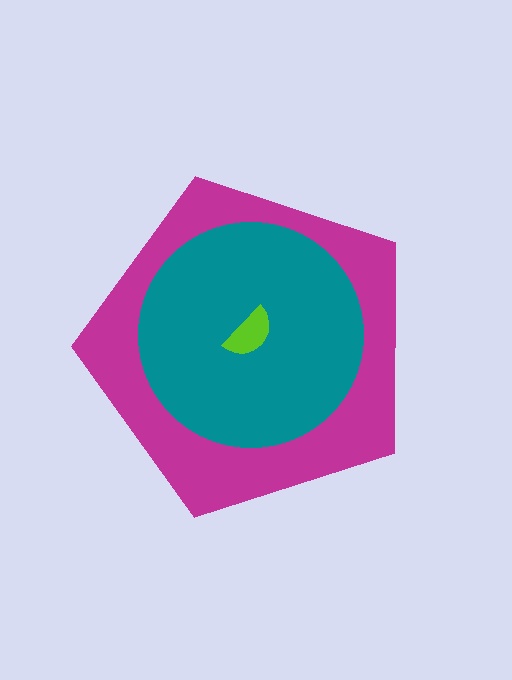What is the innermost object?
The lime semicircle.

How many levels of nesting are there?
3.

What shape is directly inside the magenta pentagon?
The teal circle.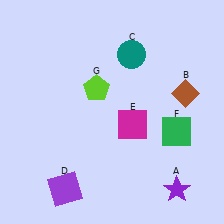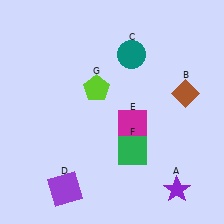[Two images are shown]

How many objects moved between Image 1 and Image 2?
1 object moved between the two images.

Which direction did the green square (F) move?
The green square (F) moved left.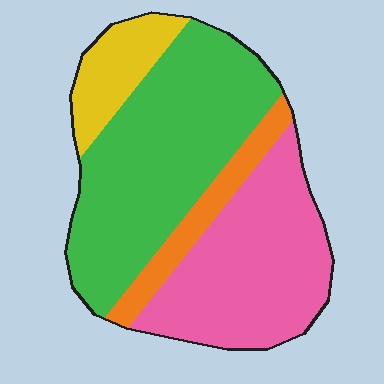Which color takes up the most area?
Green, at roughly 45%.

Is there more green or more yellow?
Green.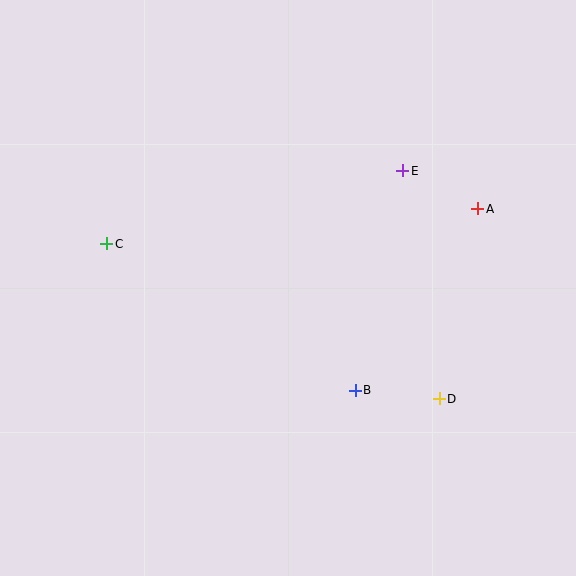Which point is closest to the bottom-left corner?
Point C is closest to the bottom-left corner.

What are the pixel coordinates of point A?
Point A is at (478, 209).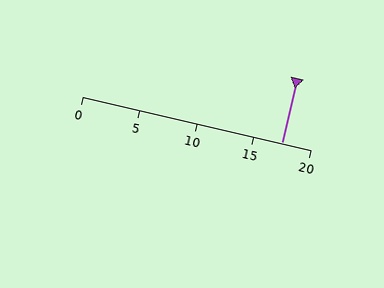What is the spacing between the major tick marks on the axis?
The major ticks are spaced 5 apart.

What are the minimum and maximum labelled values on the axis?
The axis runs from 0 to 20.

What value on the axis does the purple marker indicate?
The marker indicates approximately 17.5.